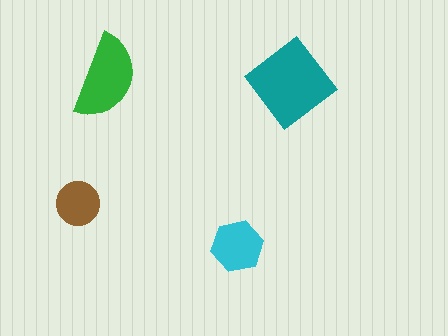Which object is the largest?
The teal diamond.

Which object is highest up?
The green semicircle is topmost.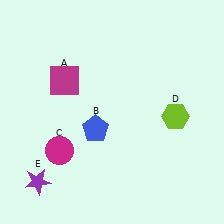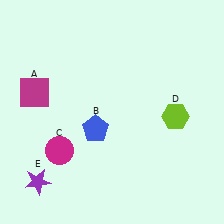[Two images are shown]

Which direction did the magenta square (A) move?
The magenta square (A) moved left.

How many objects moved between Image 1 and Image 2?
1 object moved between the two images.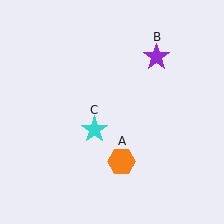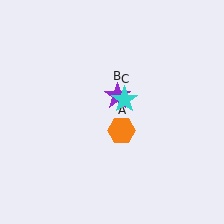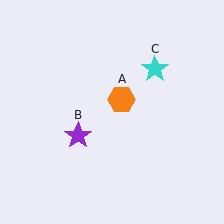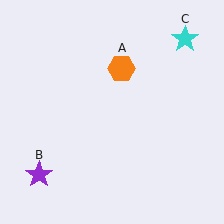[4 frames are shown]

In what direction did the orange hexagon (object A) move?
The orange hexagon (object A) moved up.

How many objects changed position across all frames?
3 objects changed position: orange hexagon (object A), purple star (object B), cyan star (object C).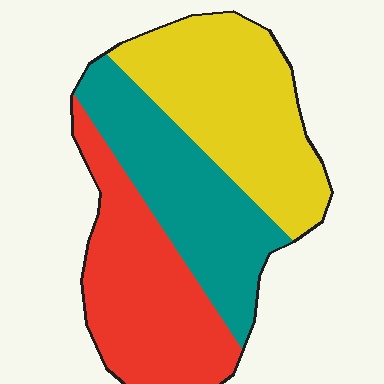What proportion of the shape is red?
Red takes up about one third (1/3) of the shape.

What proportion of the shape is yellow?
Yellow takes up between a third and a half of the shape.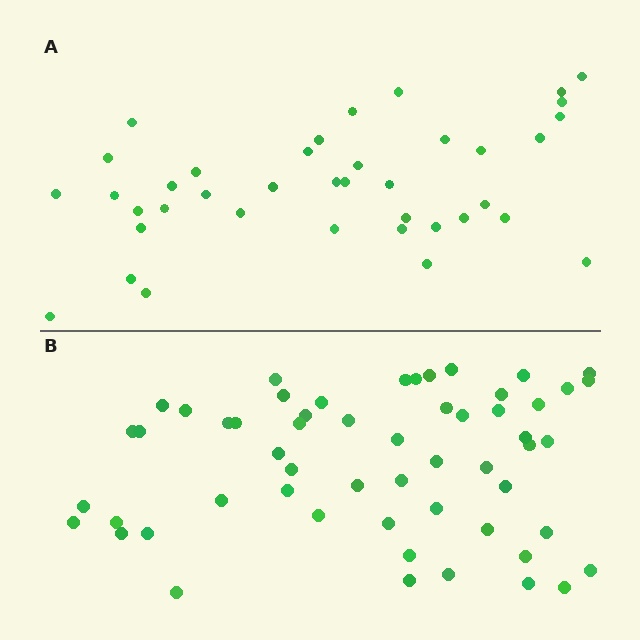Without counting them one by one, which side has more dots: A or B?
Region B (the bottom region) has more dots.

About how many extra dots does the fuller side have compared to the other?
Region B has approximately 15 more dots than region A.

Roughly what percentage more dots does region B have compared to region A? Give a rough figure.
About 45% more.